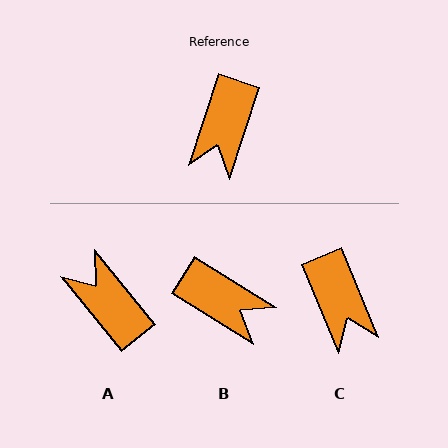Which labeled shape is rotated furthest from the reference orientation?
A, about 123 degrees away.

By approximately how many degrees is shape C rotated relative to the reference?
Approximately 41 degrees counter-clockwise.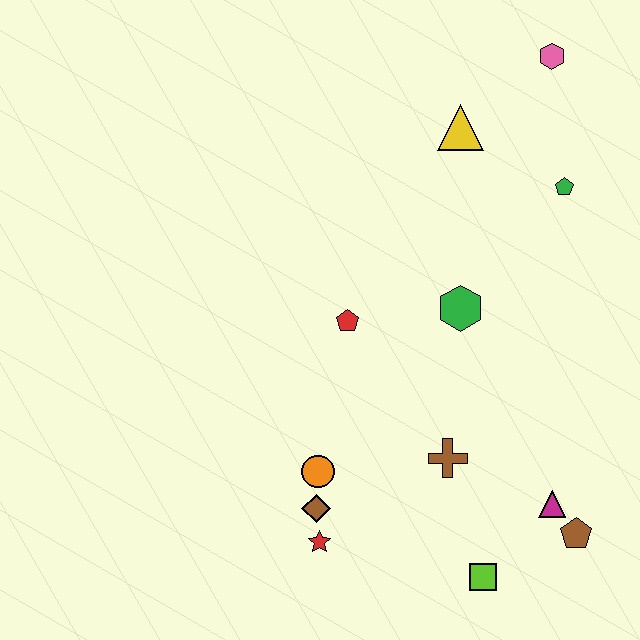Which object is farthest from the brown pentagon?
The pink hexagon is farthest from the brown pentagon.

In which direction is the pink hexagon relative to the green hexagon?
The pink hexagon is above the green hexagon.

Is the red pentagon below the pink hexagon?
Yes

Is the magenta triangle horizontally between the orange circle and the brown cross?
No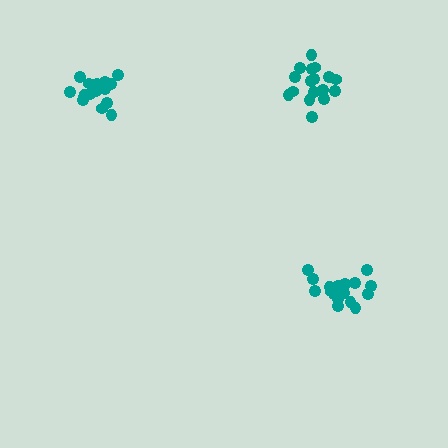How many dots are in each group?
Group 1: 19 dots, Group 2: 17 dots, Group 3: 20 dots (56 total).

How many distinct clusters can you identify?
There are 3 distinct clusters.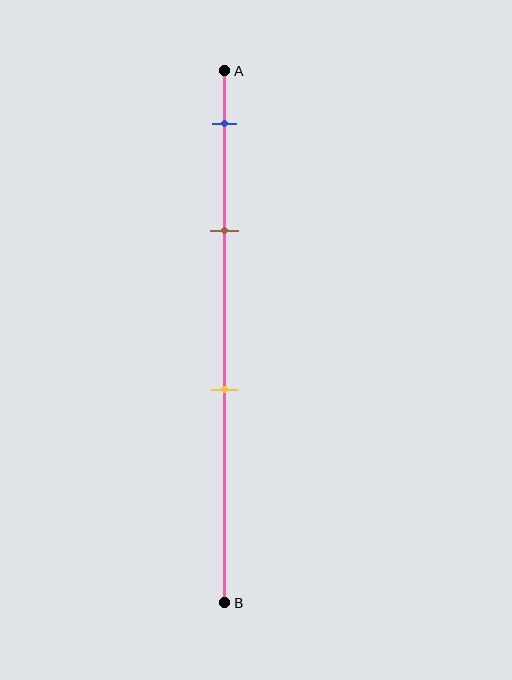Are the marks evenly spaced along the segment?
No, the marks are not evenly spaced.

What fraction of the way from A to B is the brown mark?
The brown mark is approximately 30% (0.3) of the way from A to B.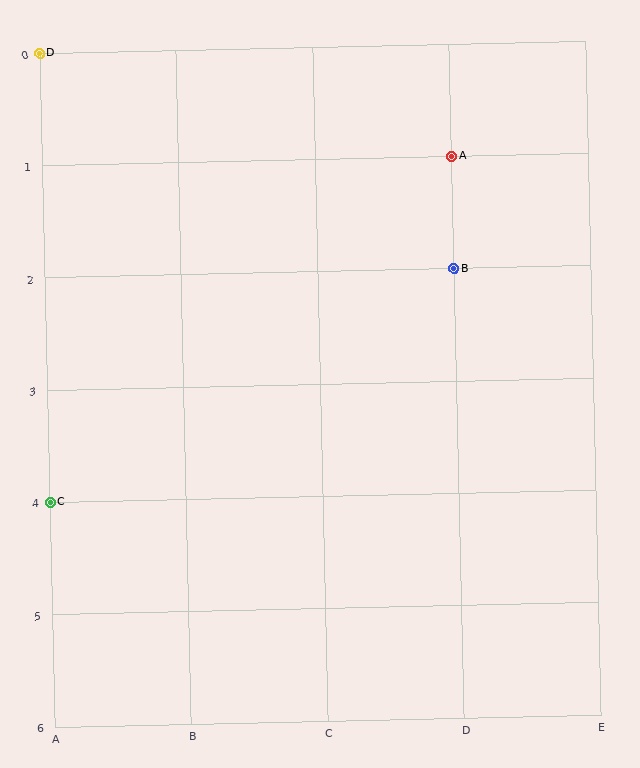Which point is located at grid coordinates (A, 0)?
Point D is at (A, 0).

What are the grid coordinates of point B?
Point B is at grid coordinates (D, 2).